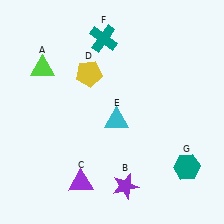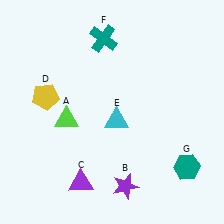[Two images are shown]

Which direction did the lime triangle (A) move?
The lime triangle (A) moved down.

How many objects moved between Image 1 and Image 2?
2 objects moved between the two images.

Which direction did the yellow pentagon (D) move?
The yellow pentagon (D) moved left.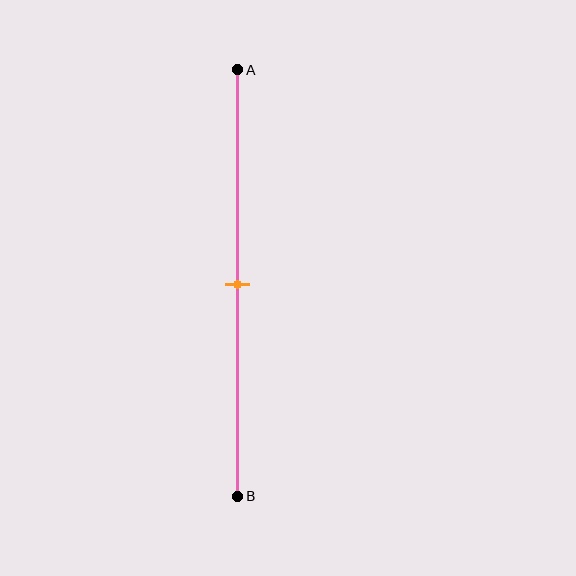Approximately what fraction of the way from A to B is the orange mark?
The orange mark is approximately 50% of the way from A to B.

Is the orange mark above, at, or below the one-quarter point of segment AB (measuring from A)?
The orange mark is below the one-quarter point of segment AB.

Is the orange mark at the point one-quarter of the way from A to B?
No, the mark is at about 50% from A, not at the 25% one-quarter point.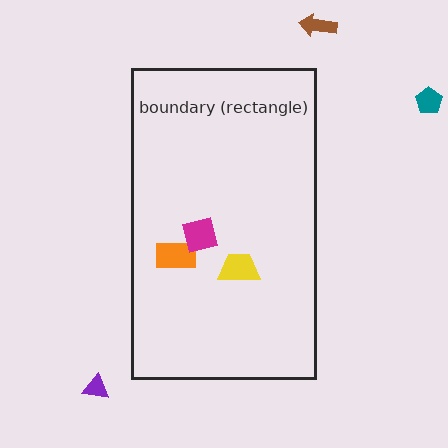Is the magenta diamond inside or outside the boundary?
Inside.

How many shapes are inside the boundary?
3 inside, 3 outside.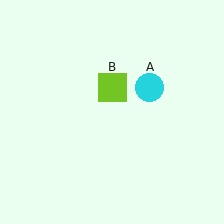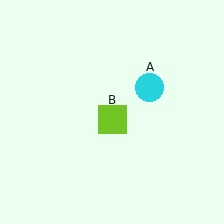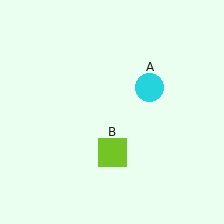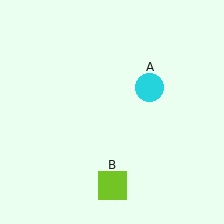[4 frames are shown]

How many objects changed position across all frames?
1 object changed position: lime square (object B).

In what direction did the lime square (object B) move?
The lime square (object B) moved down.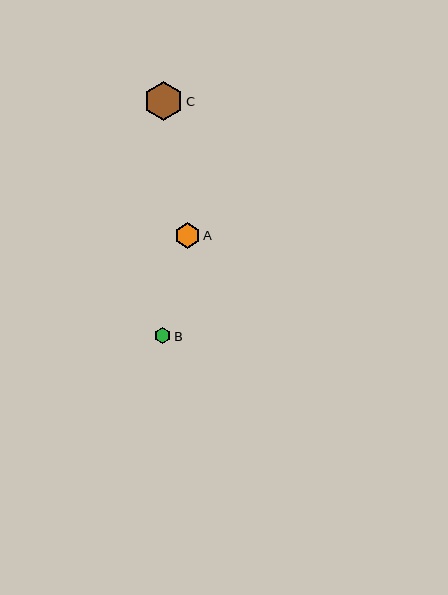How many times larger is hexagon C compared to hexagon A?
Hexagon C is approximately 1.5 times the size of hexagon A.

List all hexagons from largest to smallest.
From largest to smallest: C, A, B.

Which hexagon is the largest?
Hexagon C is the largest with a size of approximately 39 pixels.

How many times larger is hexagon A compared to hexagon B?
Hexagon A is approximately 1.5 times the size of hexagon B.